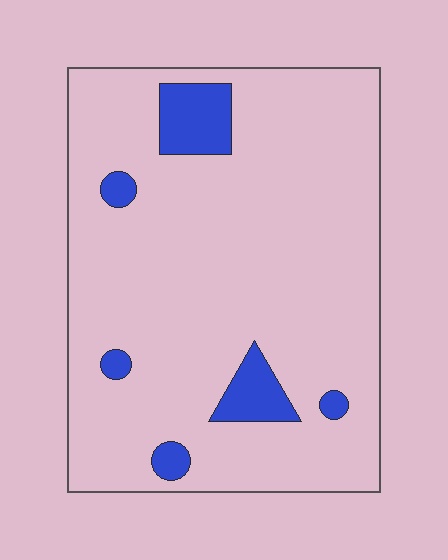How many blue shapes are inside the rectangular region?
6.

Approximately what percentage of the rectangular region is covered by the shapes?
Approximately 10%.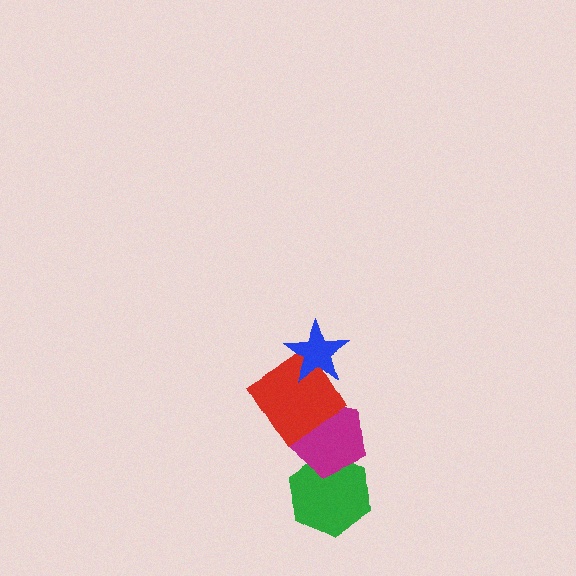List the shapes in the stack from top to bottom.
From top to bottom: the blue star, the red diamond, the magenta pentagon, the green hexagon.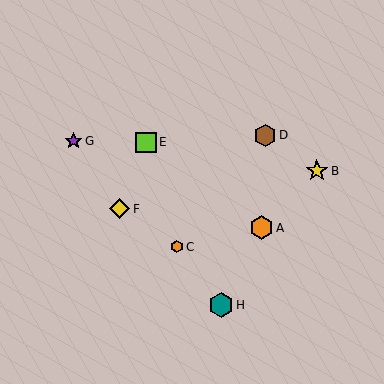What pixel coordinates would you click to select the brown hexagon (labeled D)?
Click at (265, 136) to select the brown hexagon D.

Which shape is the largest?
The teal hexagon (labeled H) is the largest.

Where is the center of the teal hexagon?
The center of the teal hexagon is at (221, 305).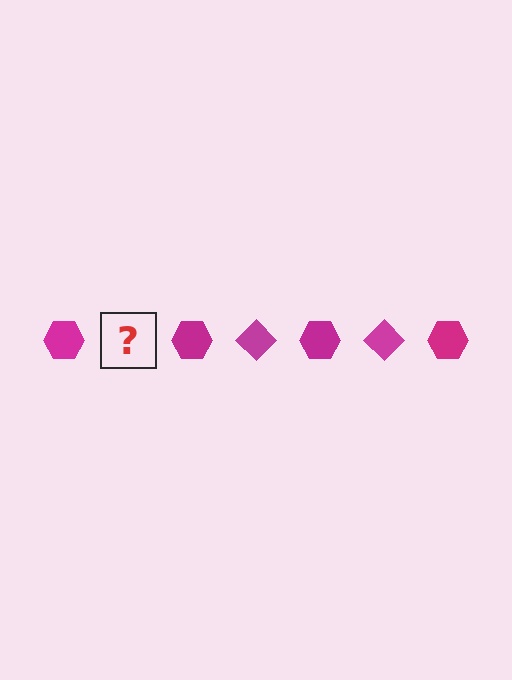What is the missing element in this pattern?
The missing element is a magenta diamond.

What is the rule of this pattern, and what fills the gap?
The rule is that the pattern cycles through hexagon, diamond shapes in magenta. The gap should be filled with a magenta diamond.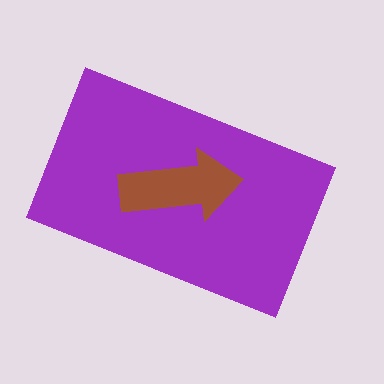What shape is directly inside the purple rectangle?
The brown arrow.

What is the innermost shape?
The brown arrow.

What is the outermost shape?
The purple rectangle.